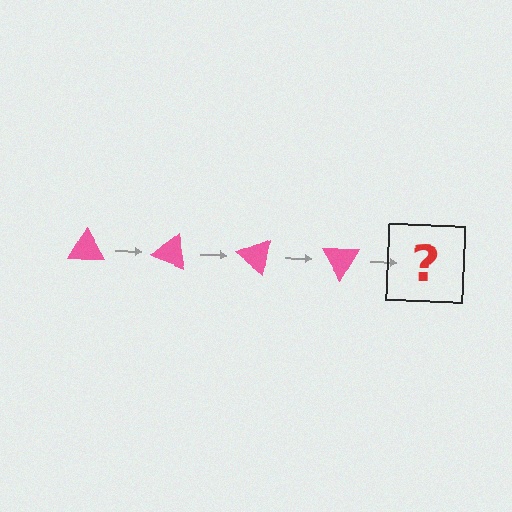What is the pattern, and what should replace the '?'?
The pattern is that the triangle rotates 20 degrees each step. The '?' should be a pink triangle rotated 80 degrees.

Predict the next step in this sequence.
The next step is a pink triangle rotated 80 degrees.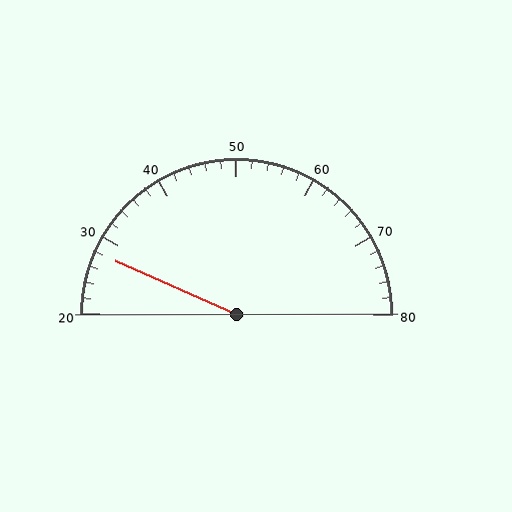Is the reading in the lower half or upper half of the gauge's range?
The reading is in the lower half of the range (20 to 80).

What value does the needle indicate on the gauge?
The needle indicates approximately 28.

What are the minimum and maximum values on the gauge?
The gauge ranges from 20 to 80.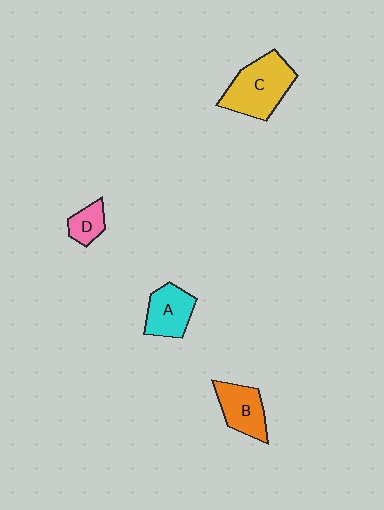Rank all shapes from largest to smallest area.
From largest to smallest: C (yellow), B (orange), A (cyan), D (pink).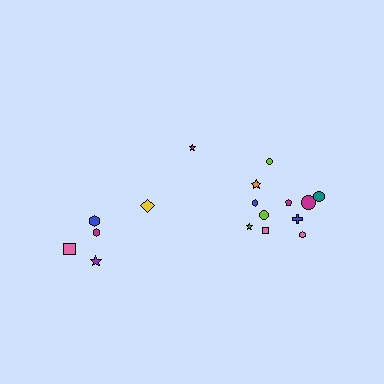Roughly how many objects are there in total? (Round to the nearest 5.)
Roughly 15 objects in total.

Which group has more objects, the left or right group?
The right group.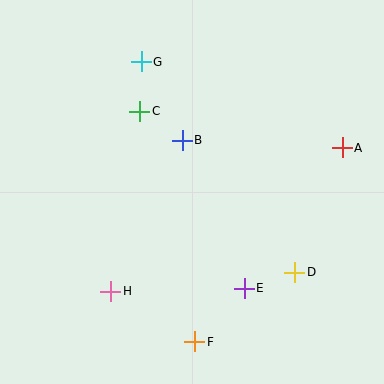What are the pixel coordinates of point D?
Point D is at (295, 272).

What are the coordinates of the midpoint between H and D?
The midpoint between H and D is at (203, 282).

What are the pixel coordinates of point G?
Point G is at (141, 62).